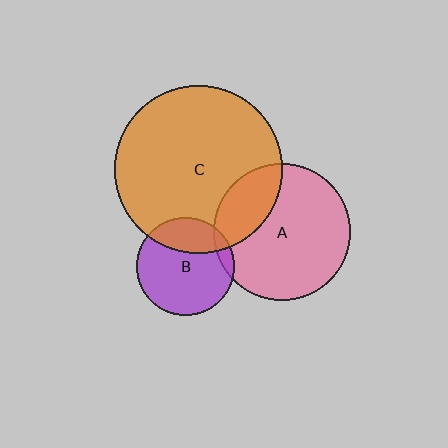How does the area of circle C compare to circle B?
Approximately 2.9 times.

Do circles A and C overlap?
Yes.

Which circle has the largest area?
Circle C (orange).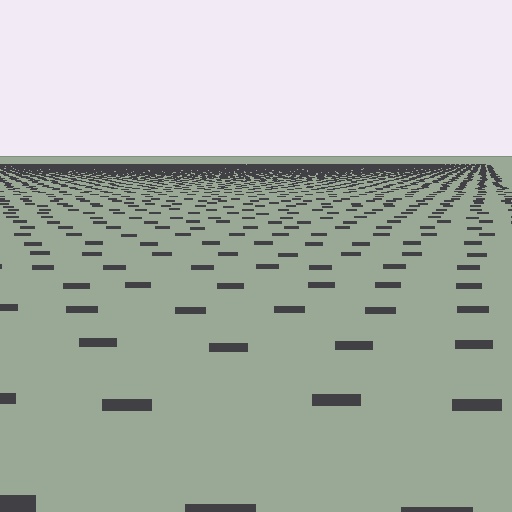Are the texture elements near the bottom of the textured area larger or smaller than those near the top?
Larger. Near the bottom, elements are closer to the viewer and appear at a bigger on-screen size.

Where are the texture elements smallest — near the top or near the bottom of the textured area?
Near the top.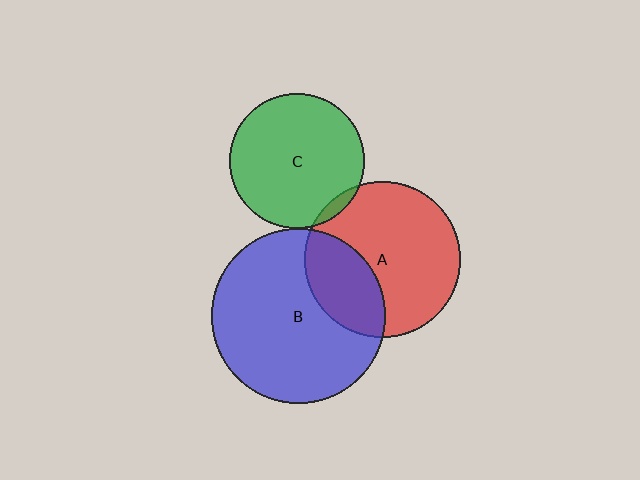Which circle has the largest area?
Circle B (blue).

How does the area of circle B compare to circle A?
Approximately 1.3 times.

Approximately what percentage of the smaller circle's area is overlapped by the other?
Approximately 30%.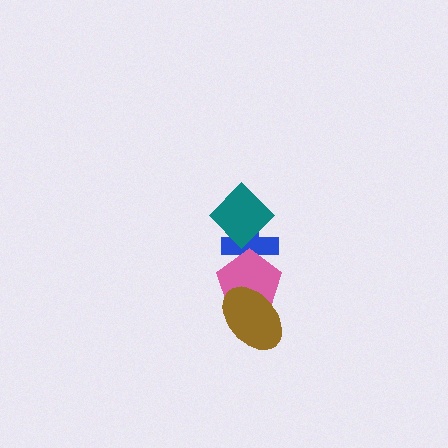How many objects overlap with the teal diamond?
1 object overlaps with the teal diamond.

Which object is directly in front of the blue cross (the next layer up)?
The teal diamond is directly in front of the blue cross.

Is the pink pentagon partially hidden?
Yes, it is partially covered by another shape.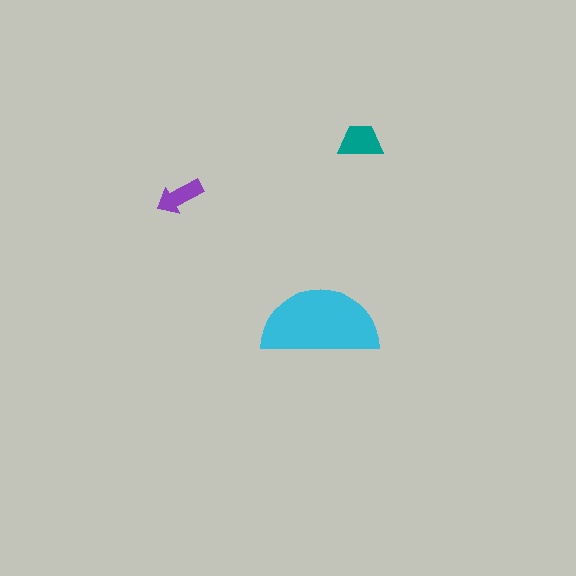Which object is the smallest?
The purple arrow.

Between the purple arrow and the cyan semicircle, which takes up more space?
The cyan semicircle.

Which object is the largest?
The cyan semicircle.